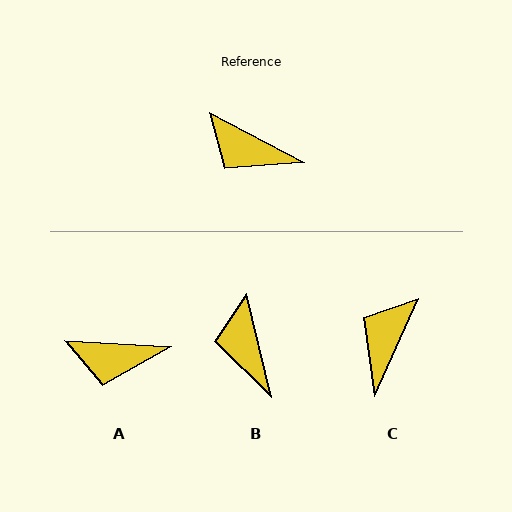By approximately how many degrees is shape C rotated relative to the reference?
Approximately 86 degrees clockwise.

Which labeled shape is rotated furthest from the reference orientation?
C, about 86 degrees away.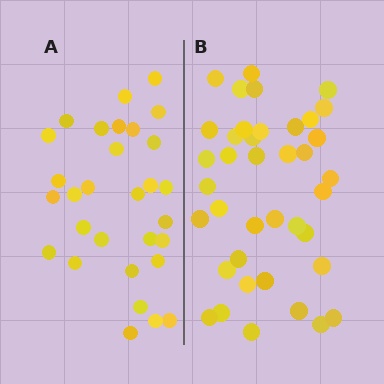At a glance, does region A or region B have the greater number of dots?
Region B (the right region) has more dots.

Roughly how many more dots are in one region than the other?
Region B has roughly 8 or so more dots than region A.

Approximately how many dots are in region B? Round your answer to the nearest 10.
About 40 dots. (The exact count is 39, which rounds to 40.)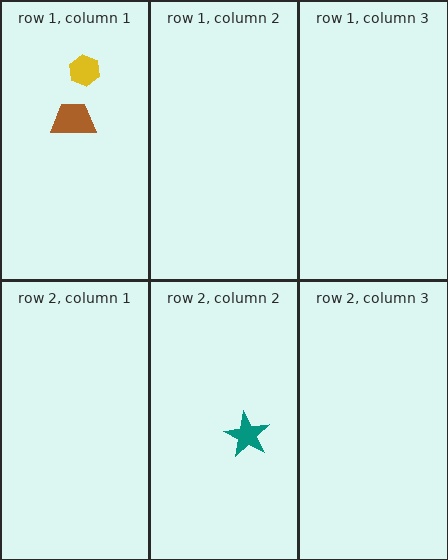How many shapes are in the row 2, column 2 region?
1.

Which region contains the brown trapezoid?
The row 1, column 1 region.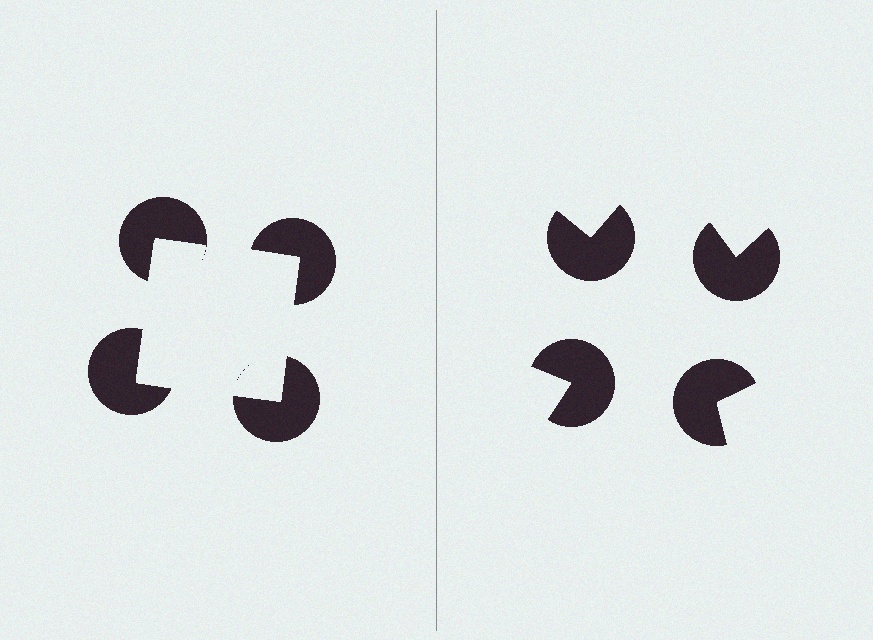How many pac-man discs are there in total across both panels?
8 — 4 on each side.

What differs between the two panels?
The pac-man discs are positioned identically on both sides; only the wedge orientations differ. On the left they align to a square; on the right they are misaligned.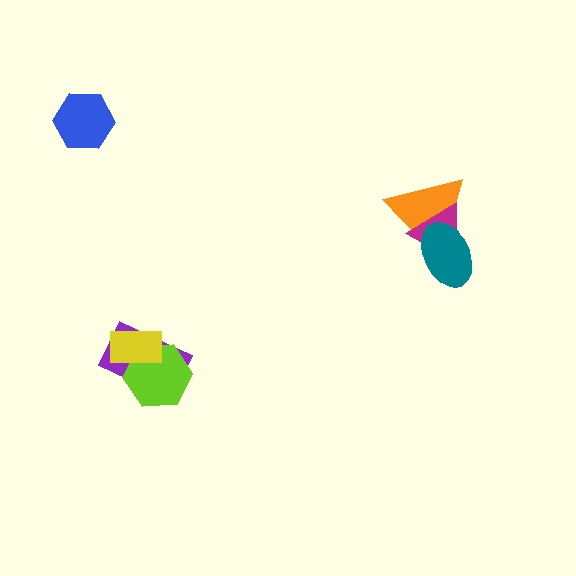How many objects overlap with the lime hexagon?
2 objects overlap with the lime hexagon.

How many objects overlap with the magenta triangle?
2 objects overlap with the magenta triangle.